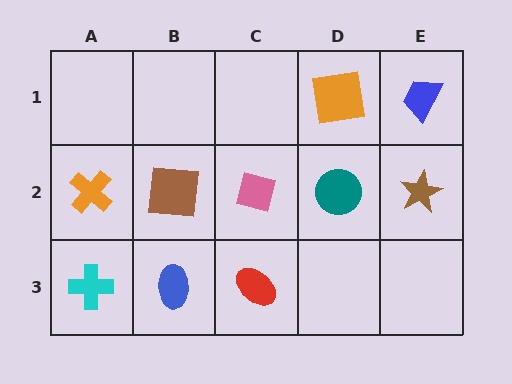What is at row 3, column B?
A blue ellipse.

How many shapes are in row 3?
3 shapes.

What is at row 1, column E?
A blue trapezoid.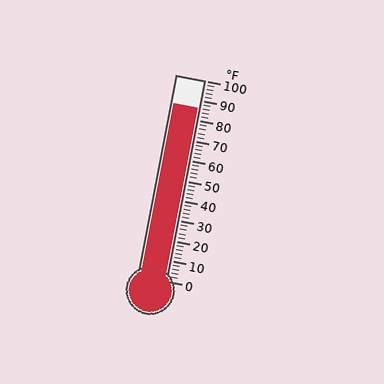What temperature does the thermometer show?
The thermometer shows approximately 86°F.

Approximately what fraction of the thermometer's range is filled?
The thermometer is filled to approximately 85% of its range.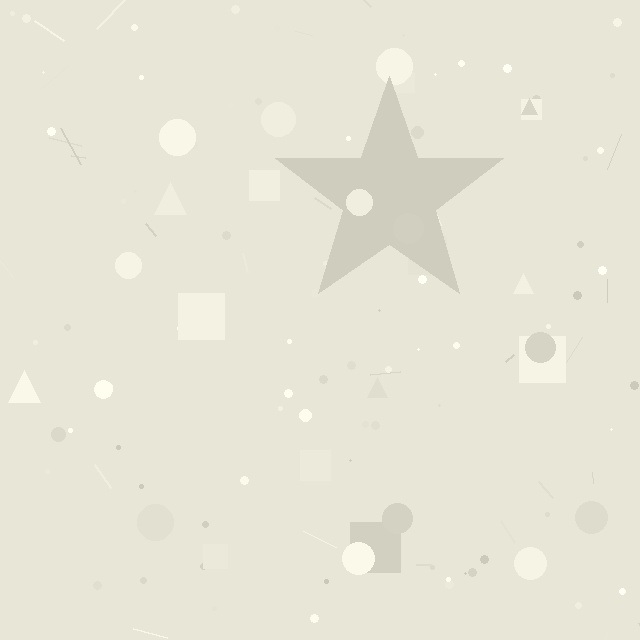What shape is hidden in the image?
A star is hidden in the image.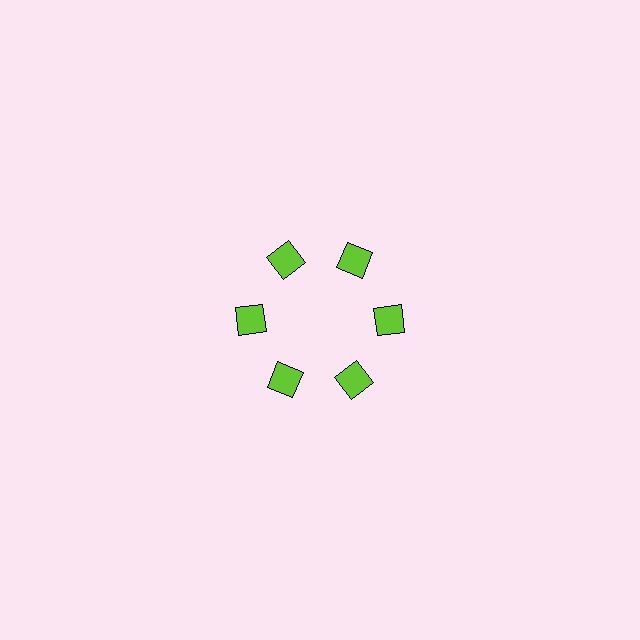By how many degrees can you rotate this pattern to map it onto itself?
The pattern maps onto itself every 60 degrees of rotation.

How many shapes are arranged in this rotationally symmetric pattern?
There are 6 shapes, arranged in 6 groups of 1.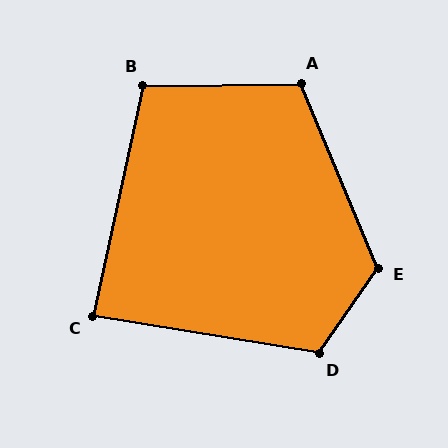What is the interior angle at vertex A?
Approximately 112 degrees (obtuse).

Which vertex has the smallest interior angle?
C, at approximately 87 degrees.